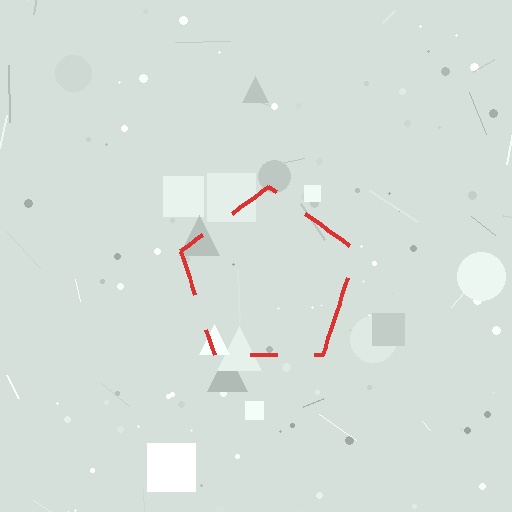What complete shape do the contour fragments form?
The contour fragments form a pentagon.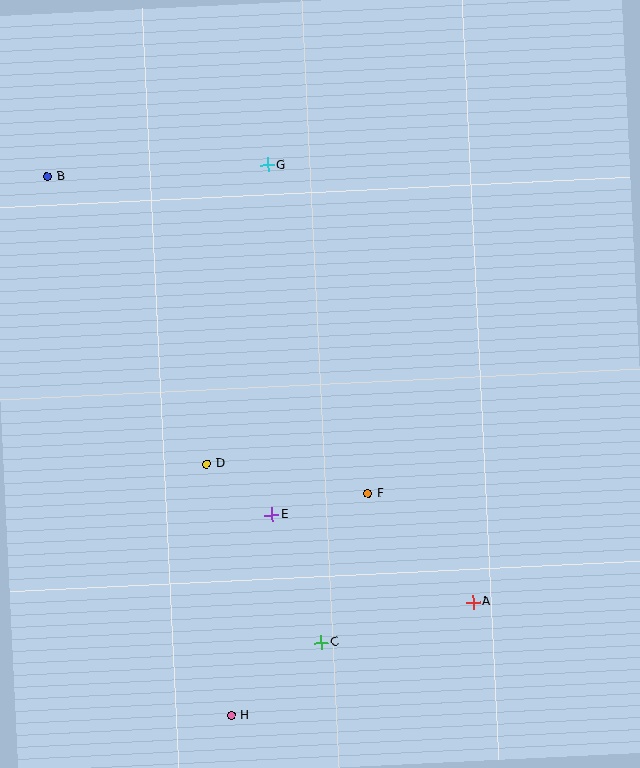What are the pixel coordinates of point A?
Point A is at (473, 602).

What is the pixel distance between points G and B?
The distance between G and B is 220 pixels.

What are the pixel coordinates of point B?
Point B is at (48, 177).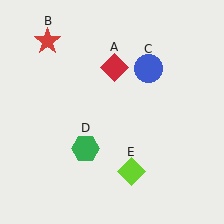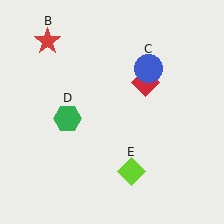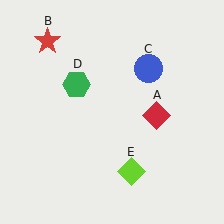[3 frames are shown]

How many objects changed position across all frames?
2 objects changed position: red diamond (object A), green hexagon (object D).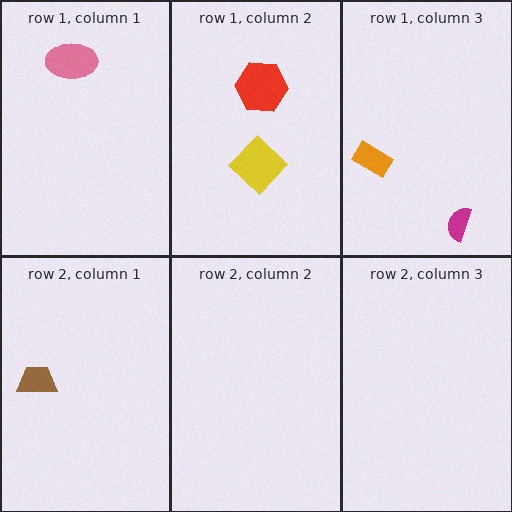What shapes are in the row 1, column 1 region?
The pink ellipse.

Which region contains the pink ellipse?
The row 1, column 1 region.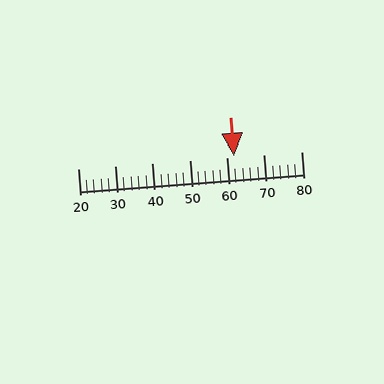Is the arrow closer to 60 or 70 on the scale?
The arrow is closer to 60.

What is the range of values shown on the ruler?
The ruler shows values from 20 to 80.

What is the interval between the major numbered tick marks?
The major tick marks are spaced 10 units apart.